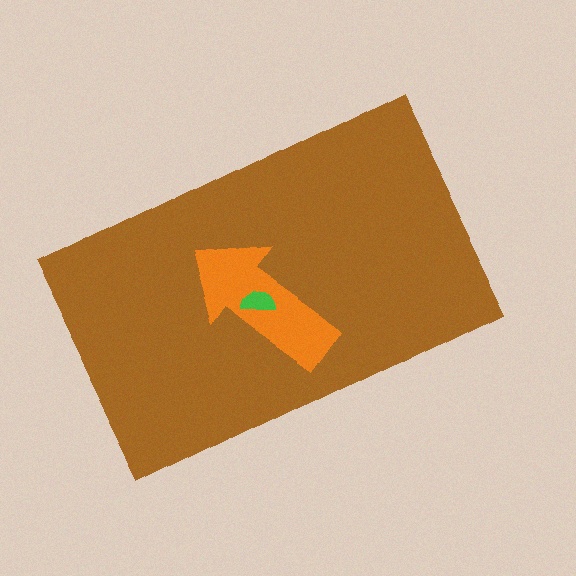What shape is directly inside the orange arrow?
The green semicircle.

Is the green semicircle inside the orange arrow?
Yes.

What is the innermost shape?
The green semicircle.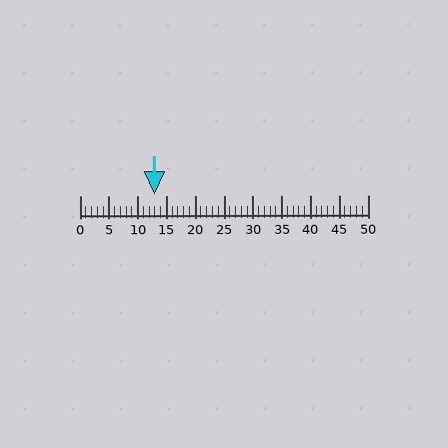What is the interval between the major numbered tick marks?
The major tick marks are spaced 5 units apart.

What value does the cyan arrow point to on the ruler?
The cyan arrow points to approximately 13.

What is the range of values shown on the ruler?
The ruler shows values from 0 to 50.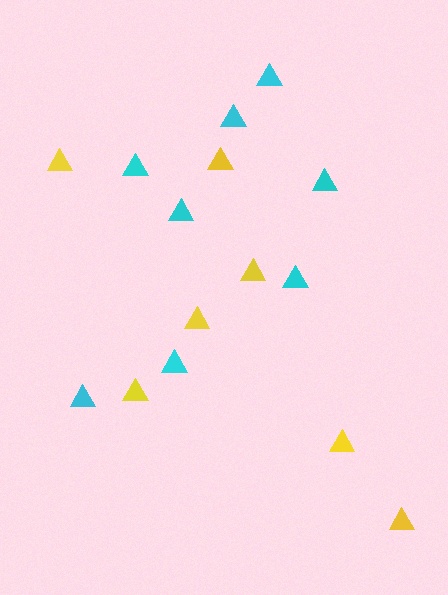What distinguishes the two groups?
There are 2 groups: one group of yellow triangles (7) and one group of cyan triangles (8).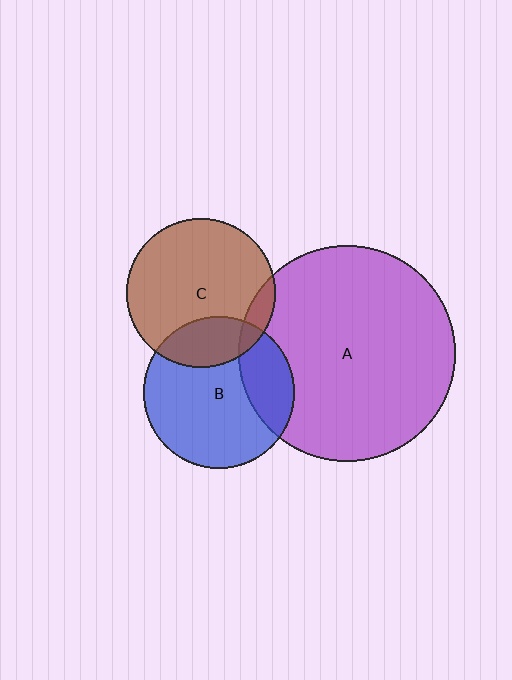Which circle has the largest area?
Circle A (purple).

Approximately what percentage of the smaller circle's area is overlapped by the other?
Approximately 10%.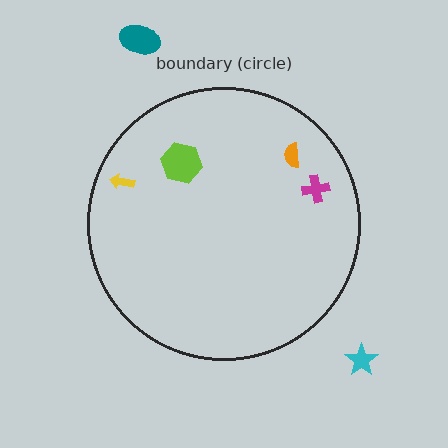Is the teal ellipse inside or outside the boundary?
Outside.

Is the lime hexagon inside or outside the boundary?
Inside.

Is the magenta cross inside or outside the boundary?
Inside.